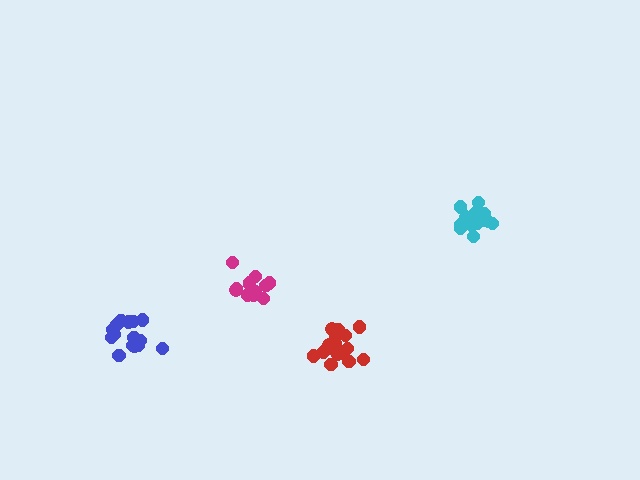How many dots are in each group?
Group 1: 17 dots, Group 2: 12 dots, Group 3: 16 dots, Group 4: 15 dots (60 total).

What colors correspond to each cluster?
The clusters are colored: red, magenta, cyan, blue.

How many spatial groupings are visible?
There are 4 spatial groupings.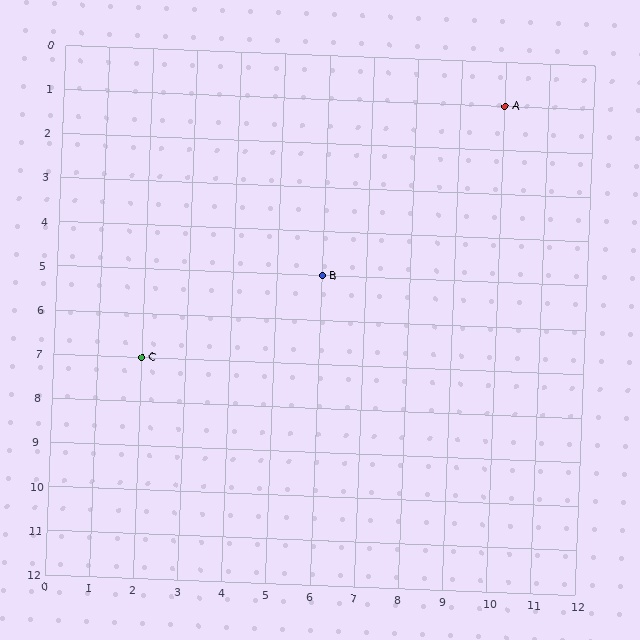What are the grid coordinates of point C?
Point C is at grid coordinates (2, 7).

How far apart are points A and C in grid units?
Points A and C are 8 columns and 6 rows apart (about 10.0 grid units diagonally).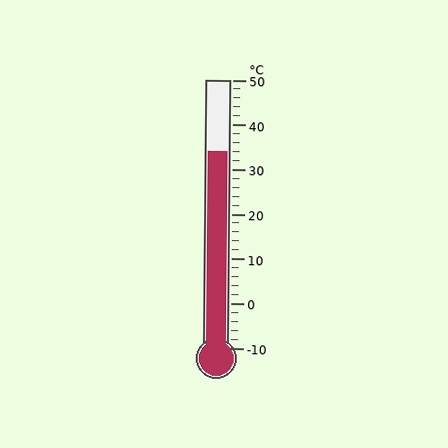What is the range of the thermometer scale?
The thermometer scale ranges from -10°C to 50°C.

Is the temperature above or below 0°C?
The temperature is above 0°C.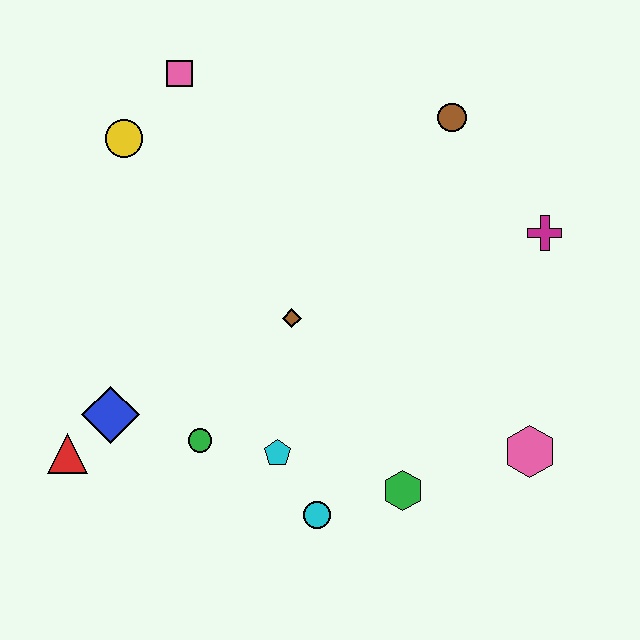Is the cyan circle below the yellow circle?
Yes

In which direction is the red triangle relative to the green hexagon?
The red triangle is to the left of the green hexagon.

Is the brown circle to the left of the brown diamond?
No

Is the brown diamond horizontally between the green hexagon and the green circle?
Yes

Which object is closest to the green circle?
The cyan pentagon is closest to the green circle.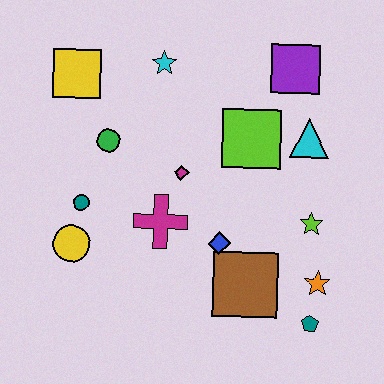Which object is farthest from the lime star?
The yellow square is farthest from the lime star.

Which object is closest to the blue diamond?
The brown square is closest to the blue diamond.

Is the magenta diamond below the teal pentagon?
No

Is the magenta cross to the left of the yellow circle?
No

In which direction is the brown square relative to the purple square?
The brown square is below the purple square.